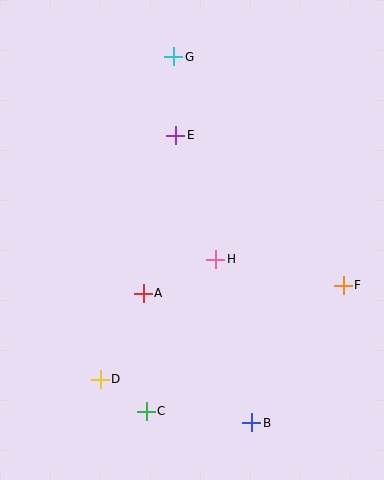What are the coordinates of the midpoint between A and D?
The midpoint between A and D is at (122, 336).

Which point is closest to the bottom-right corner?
Point B is closest to the bottom-right corner.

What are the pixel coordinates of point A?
Point A is at (143, 293).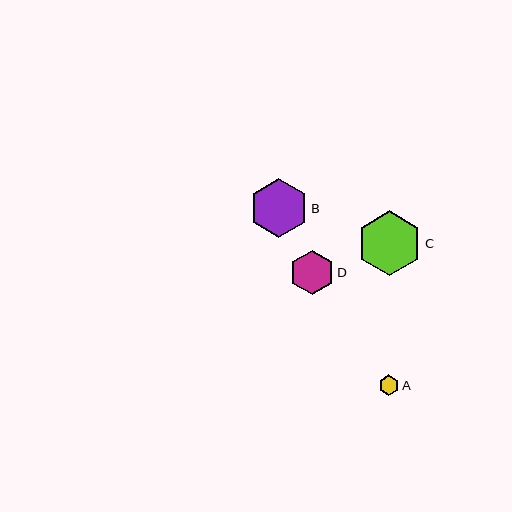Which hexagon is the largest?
Hexagon C is the largest with a size of approximately 64 pixels.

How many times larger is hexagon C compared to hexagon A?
Hexagon C is approximately 3.1 times the size of hexagon A.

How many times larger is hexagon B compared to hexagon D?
Hexagon B is approximately 1.3 times the size of hexagon D.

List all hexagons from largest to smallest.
From largest to smallest: C, B, D, A.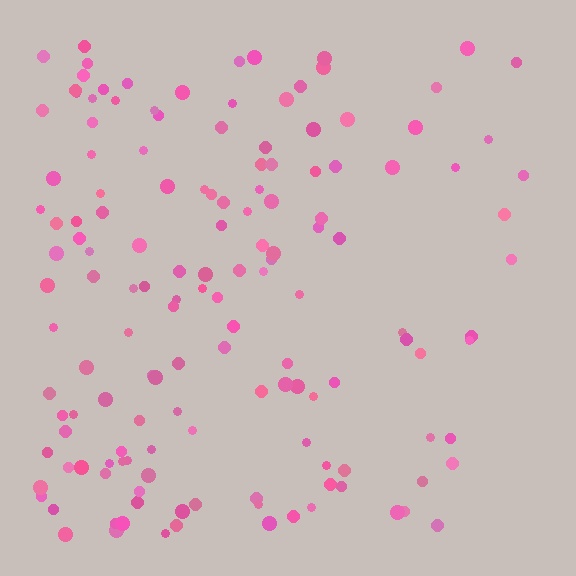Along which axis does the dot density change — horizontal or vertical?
Horizontal.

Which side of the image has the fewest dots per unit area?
The right.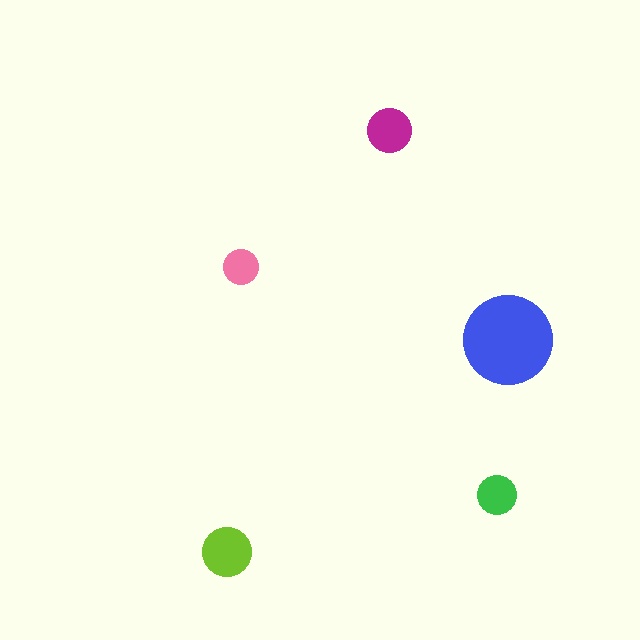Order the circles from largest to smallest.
the blue one, the lime one, the magenta one, the green one, the pink one.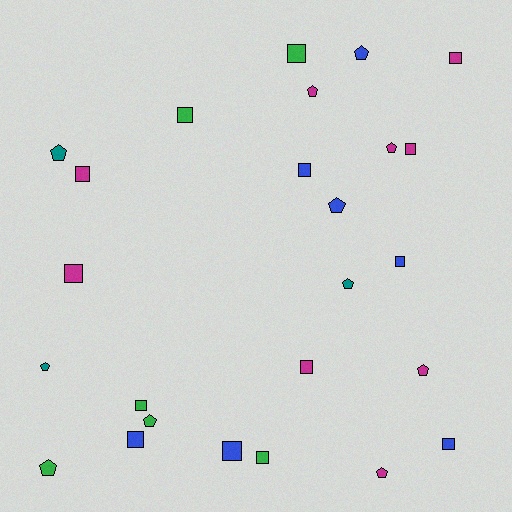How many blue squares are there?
There are 5 blue squares.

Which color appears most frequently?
Magenta, with 9 objects.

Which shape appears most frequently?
Square, with 14 objects.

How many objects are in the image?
There are 25 objects.